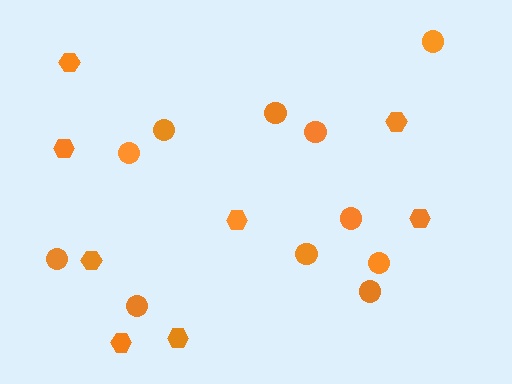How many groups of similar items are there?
There are 2 groups: one group of hexagons (8) and one group of circles (11).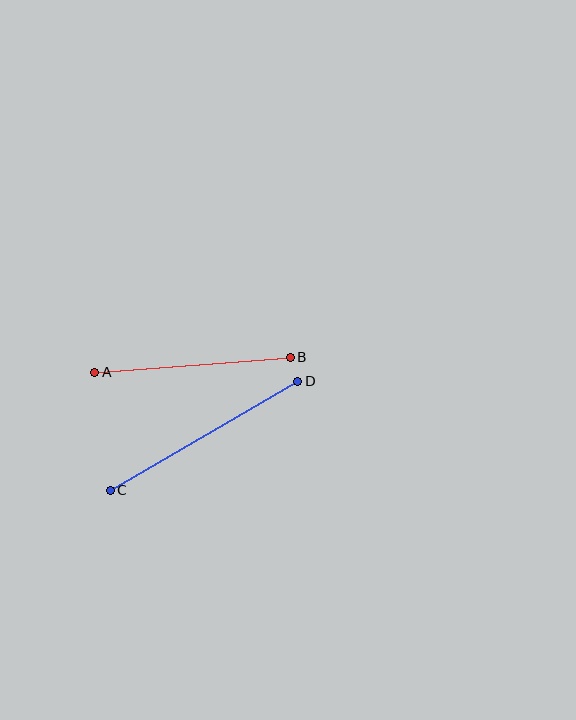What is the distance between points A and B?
The distance is approximately 196 pixels.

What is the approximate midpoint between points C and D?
The midpoint is at approximately (204, 436) pixels.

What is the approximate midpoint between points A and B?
The midpoint is at approximately (192, 365) pixels.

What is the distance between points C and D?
The distance is approximately 216 pixels.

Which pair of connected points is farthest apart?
Points C and D are farthest apart.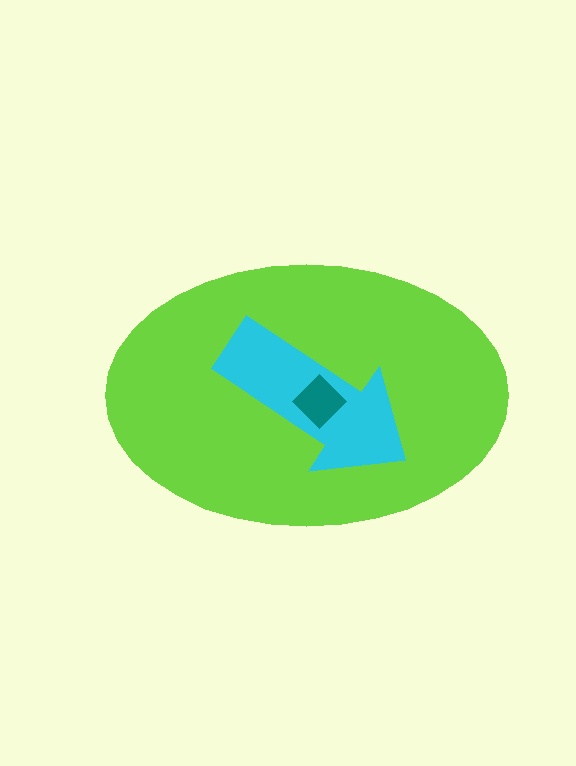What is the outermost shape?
The lime ellipse.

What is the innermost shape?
The teal diamond.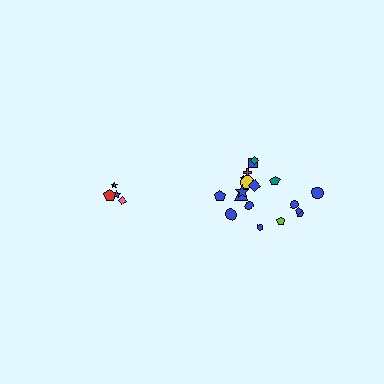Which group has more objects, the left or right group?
The right group.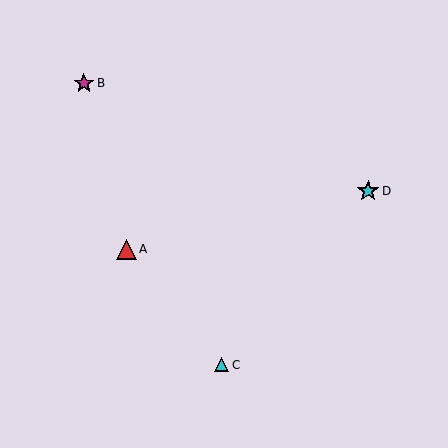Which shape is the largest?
The cyan star (labeled D) is the largest.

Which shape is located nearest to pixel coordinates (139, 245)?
The red triangle (labeled A) at (127, 249) is nearest to that location.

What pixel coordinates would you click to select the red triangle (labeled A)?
Click at (127, 249) to select the red triangle A.